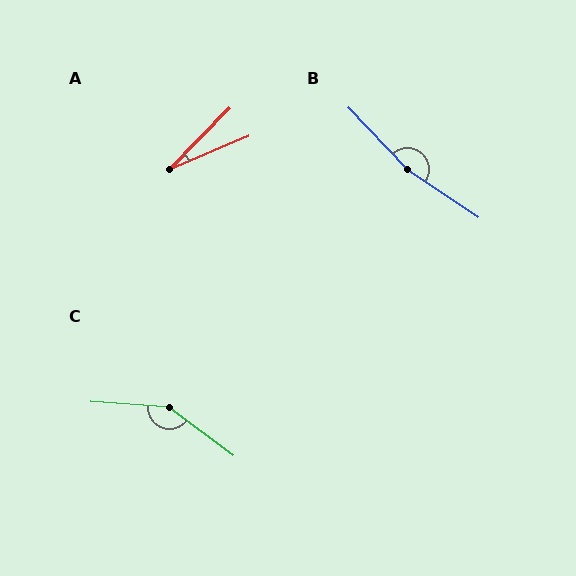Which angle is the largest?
B, at approximately 168 degrees.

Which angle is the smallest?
A, at approximately 23 degrees.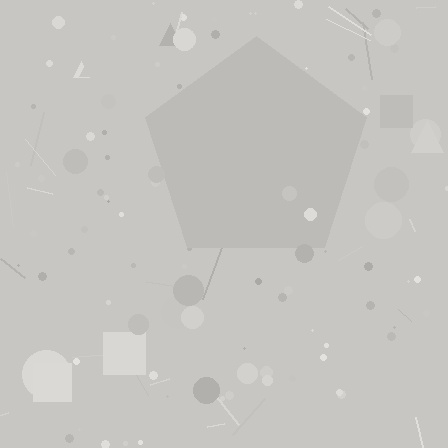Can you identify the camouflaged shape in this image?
The camouflaged shape is a pentagon.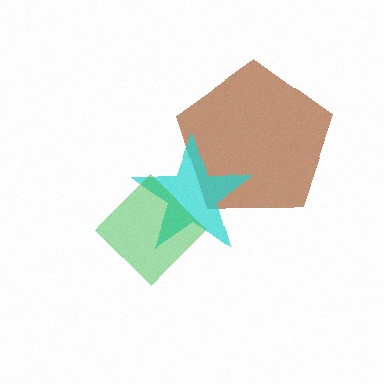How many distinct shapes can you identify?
There are 3 distinct shapes: a brown pentagon, a cyan star, a green diamond.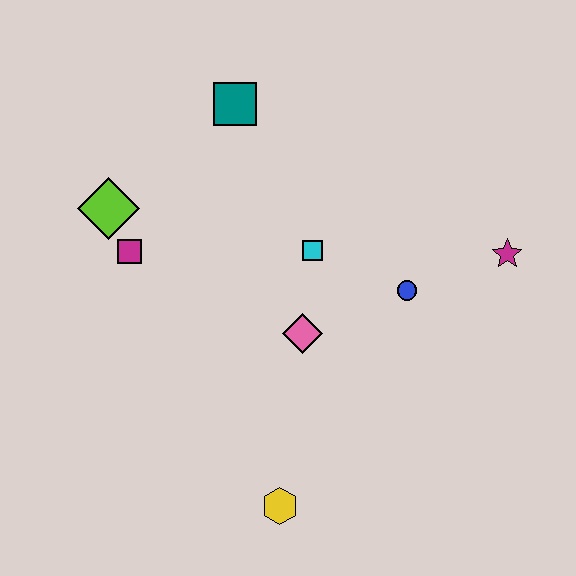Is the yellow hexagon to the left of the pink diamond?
Yes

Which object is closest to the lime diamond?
The magenta square is closest to the lime diamond.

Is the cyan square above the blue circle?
Yes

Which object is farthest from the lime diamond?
The magenta star is farthest from the lime diamond.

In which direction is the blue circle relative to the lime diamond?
The blue circle is to the right of the lime diamond.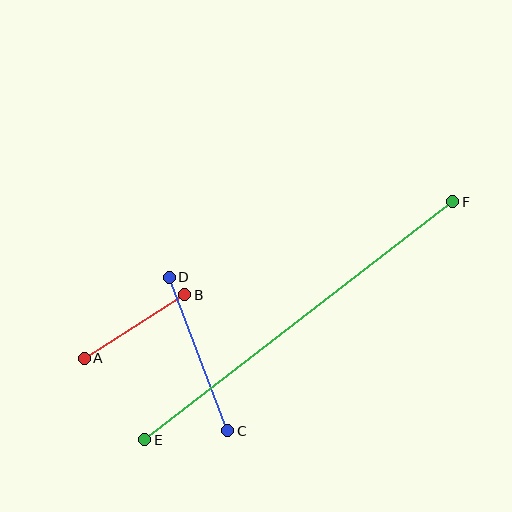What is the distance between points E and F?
The distance is approximately 389 pixels.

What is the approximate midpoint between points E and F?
The midpoint is at approximately (299, 321) pixels.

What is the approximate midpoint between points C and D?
The midpoint is at approximately (199, 354) pixels.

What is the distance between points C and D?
The distance is approximately 165 pixels.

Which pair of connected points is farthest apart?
Points E and F are farthest apart.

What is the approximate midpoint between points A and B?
The midpoint is at approximately (134, 326) pixels.